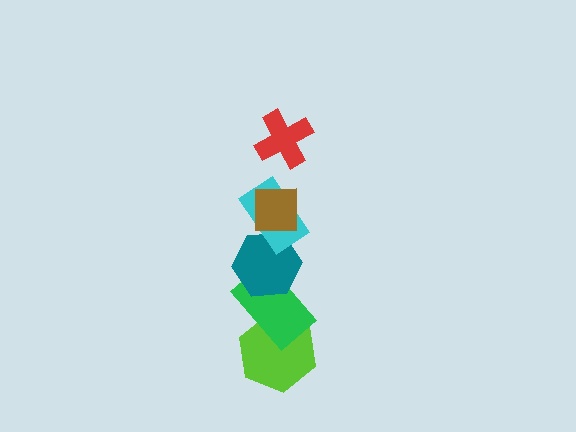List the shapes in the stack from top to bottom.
From top to bottom: the red cross, the brown square, the cyan rectangle, the teal hexagon, the green rectangle, the lime hexagon.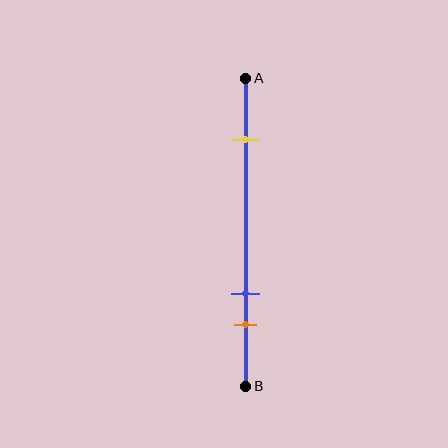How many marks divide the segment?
There are 3 marks dividing the segment.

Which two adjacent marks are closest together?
The blue and orange marks are the closest adjacent pair.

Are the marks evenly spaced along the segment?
No, the marks are not evenly spaced.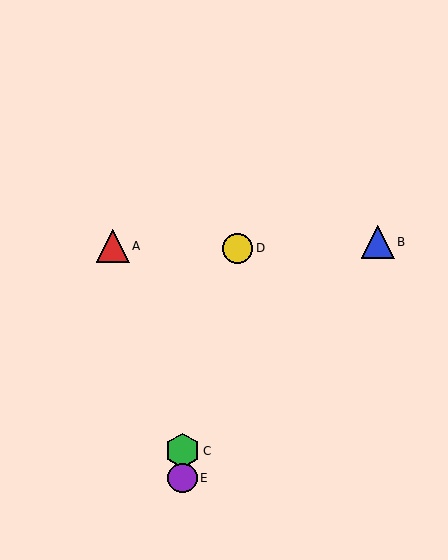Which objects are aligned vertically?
Objects C, E are aligned vertically.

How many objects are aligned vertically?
2 objects (C, E) are aligned vertically.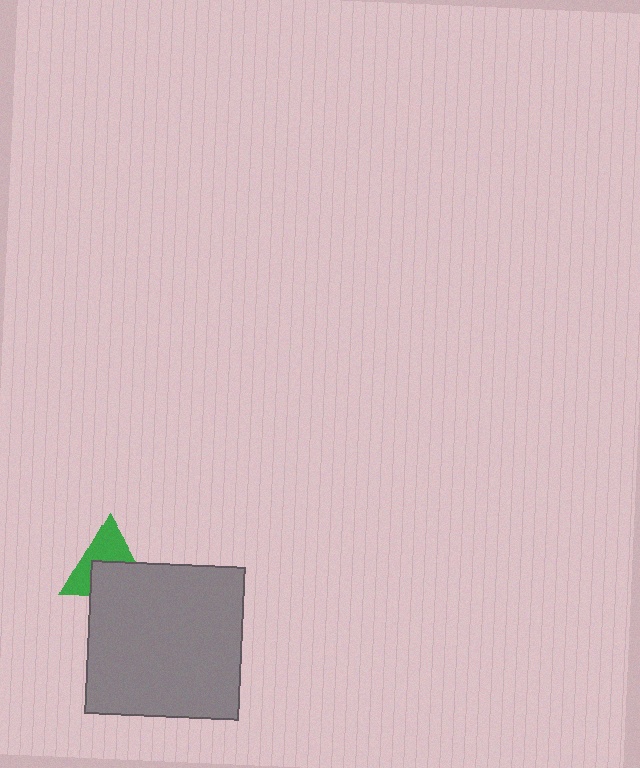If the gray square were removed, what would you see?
You would see the complete green triangle.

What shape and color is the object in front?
The object in front is a gray square.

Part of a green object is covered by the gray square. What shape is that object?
It is a triangle.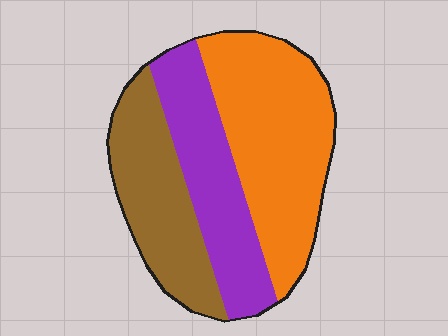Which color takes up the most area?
Orange, at roughly 45%.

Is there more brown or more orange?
Orange.